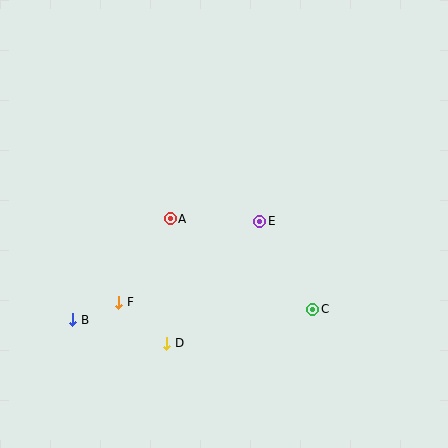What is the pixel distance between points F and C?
The distance between F and C is 194 pixels.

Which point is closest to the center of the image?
Point E at (260, 221) is closest to the center.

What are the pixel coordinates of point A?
Point A is at (170, 219).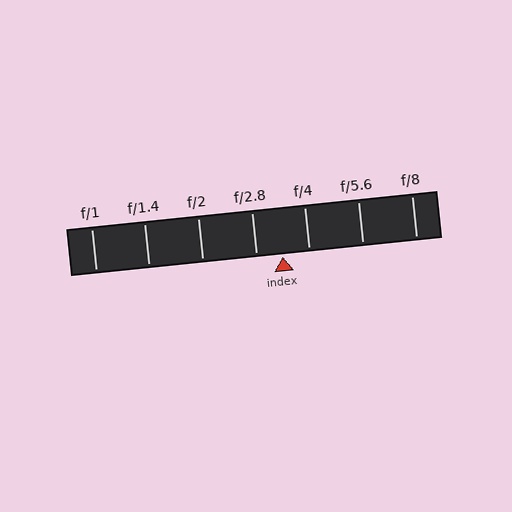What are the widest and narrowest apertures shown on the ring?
The widest aperture shown is f/1 and the narrowest is f/8.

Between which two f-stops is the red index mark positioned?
The index mark is between f/2.8 and f/4.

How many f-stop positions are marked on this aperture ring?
There are 7 f-stop positions marked.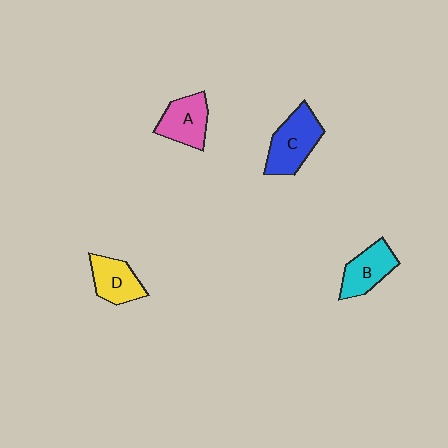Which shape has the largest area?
Shape C (blue).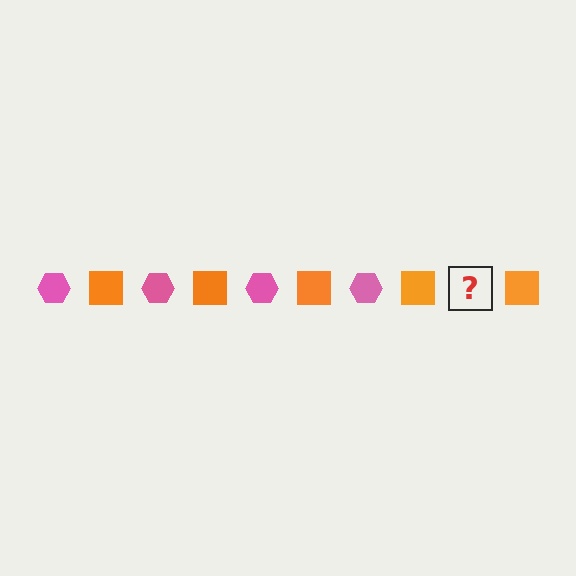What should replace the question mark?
The question mark should be replaced with a pink hexagon.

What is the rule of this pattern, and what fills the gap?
The rule is that the pattern alternates between pink hexagon and orange square. The gap should be filled with a pink hexagon.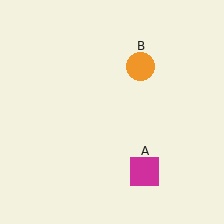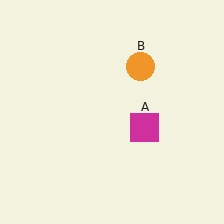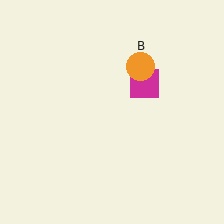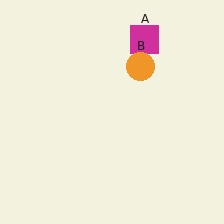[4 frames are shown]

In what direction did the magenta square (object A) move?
The magenta square (object A) moved up.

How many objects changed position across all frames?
1 object changed position: magenta square (object A).